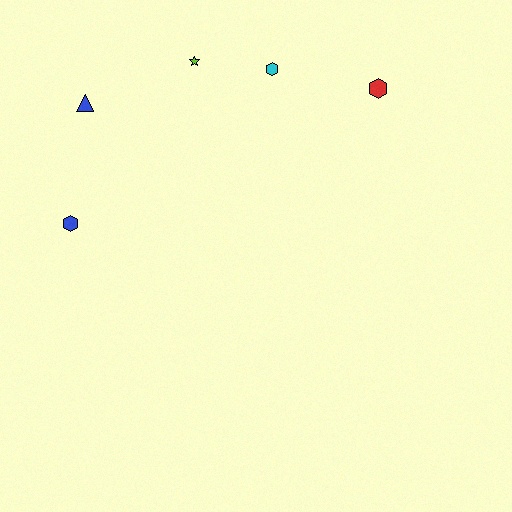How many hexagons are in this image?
There are 3 hexagons.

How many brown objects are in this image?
There are no brown objects.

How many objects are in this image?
There are 5 objects.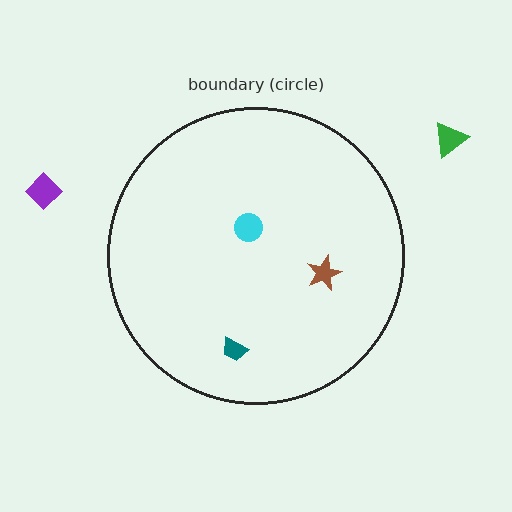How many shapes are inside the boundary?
3 inside, 2 outside.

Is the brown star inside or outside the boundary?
Inside.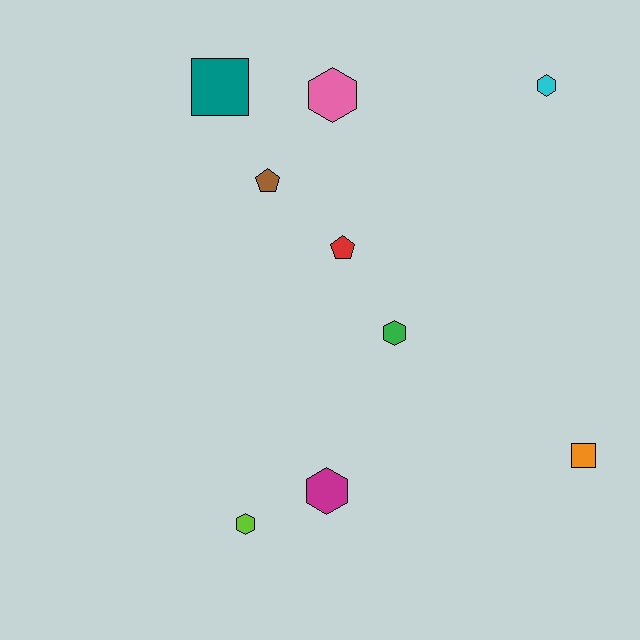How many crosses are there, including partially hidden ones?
There are no crosses.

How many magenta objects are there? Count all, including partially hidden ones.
There is 1 magenta object.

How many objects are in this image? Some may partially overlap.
There are 9 objects.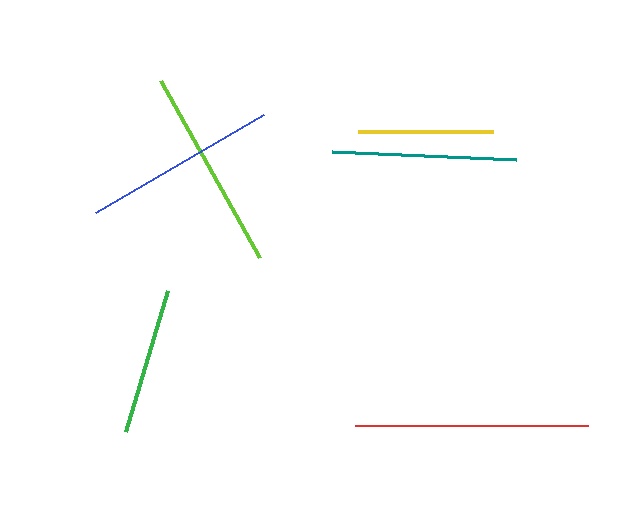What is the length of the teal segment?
The teal segment is approximately 184 pixels long.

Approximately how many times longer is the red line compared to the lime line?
The red line is approximately 1.2 times the length of the lime line.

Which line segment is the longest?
The red line is the longest at approximately 233 pixels.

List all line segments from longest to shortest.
From longest to shortest: red, lime, blue, teal, green, yellow.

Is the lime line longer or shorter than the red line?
The red line is longer than the lime line.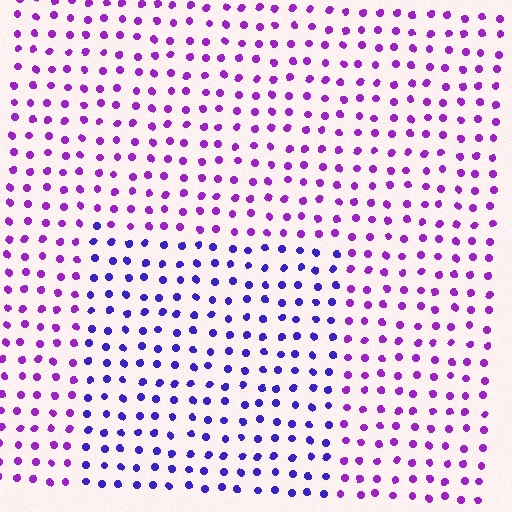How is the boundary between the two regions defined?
The boundary is defined purely by a slight shift in hue (about 37 degrees). Spacing, size, and orientation are identical on both sides.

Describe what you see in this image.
The image is filled with small purple elements in a uniform arrangement. A rectangle-shaped region is visible where the elements are tinted to a slightly different hue, forming a subtle color boundary.